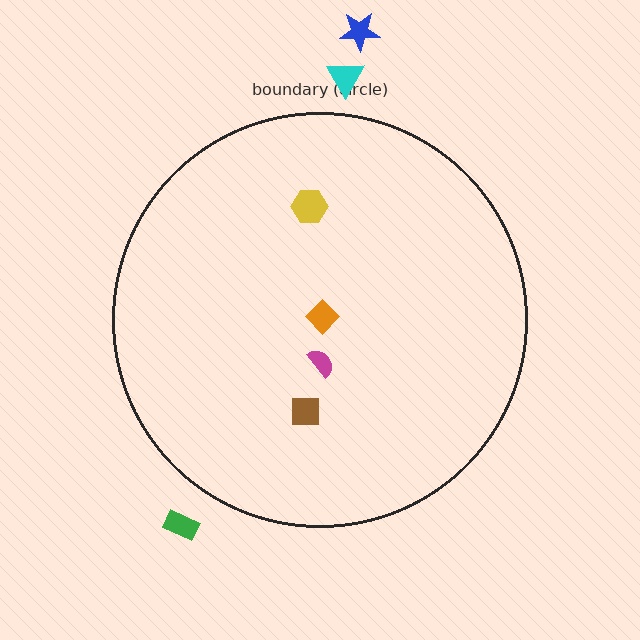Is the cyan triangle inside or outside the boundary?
Outside.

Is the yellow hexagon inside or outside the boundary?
Inside.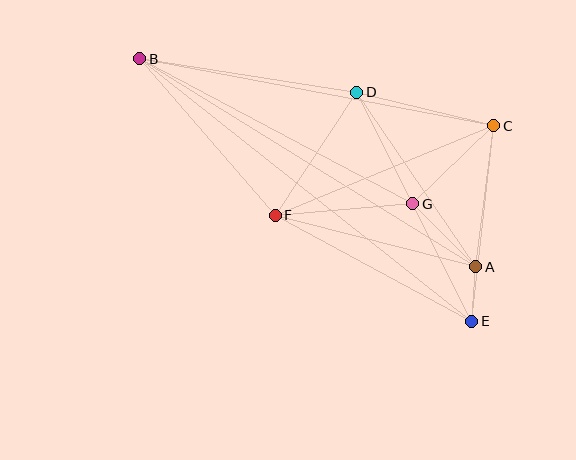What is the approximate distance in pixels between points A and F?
The distance between A and F is approximately 207 pixels.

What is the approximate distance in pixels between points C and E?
The distance between C and E is approximately 197 pixels.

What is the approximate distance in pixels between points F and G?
The distance between F and G is approximately 138 pixels.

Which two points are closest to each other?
Points A and E are closest to each other.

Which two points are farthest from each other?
Points B and E are farthest from each other.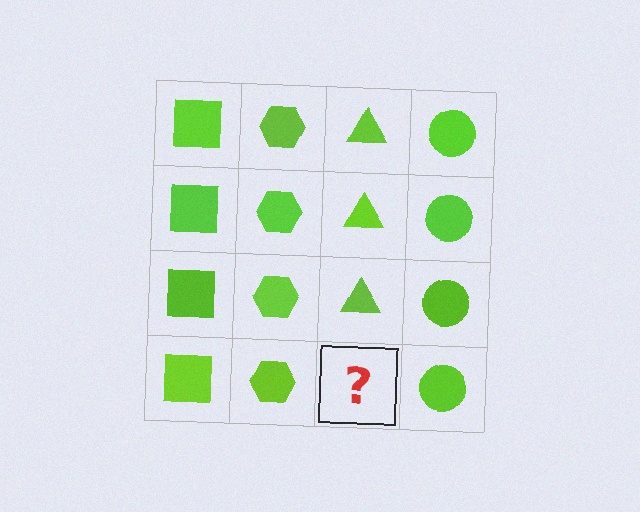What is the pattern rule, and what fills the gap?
The rule is that each column has a consistent shape. The gap should be filled with a lime triangle.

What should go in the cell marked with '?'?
The missing cell should contain a lime triangle.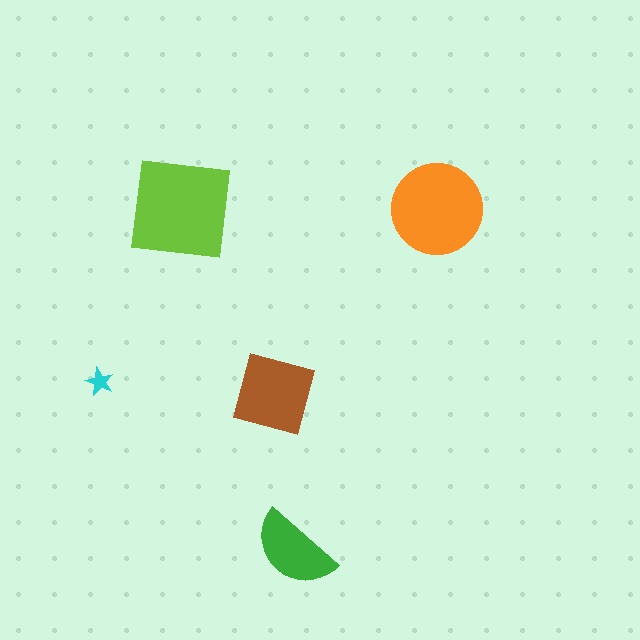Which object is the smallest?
The cyan star.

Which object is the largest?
The lime square.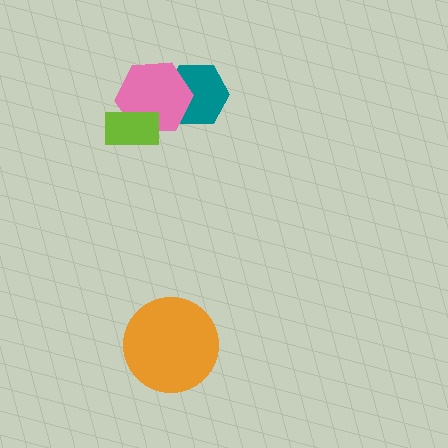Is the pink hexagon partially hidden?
Yes, it is partially covered by another shape.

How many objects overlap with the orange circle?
0 objects overlap with the orange circle.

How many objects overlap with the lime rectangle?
1 object overlaps with the lime rectangle.